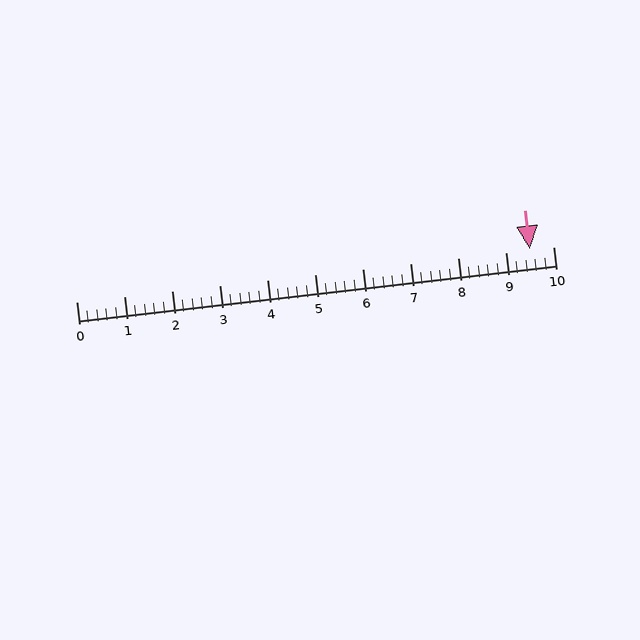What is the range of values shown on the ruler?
The ruler shows values from 0 to 10.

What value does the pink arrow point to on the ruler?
The pink arrow points to approximately 9.5.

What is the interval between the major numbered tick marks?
The major tick marks are spaced 1 units apart.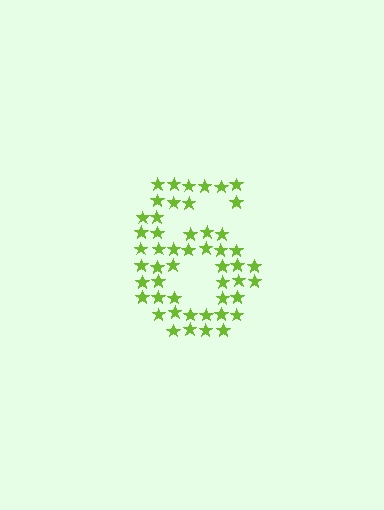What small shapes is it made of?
It is made of small stars.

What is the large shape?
The large shape is the digit 6.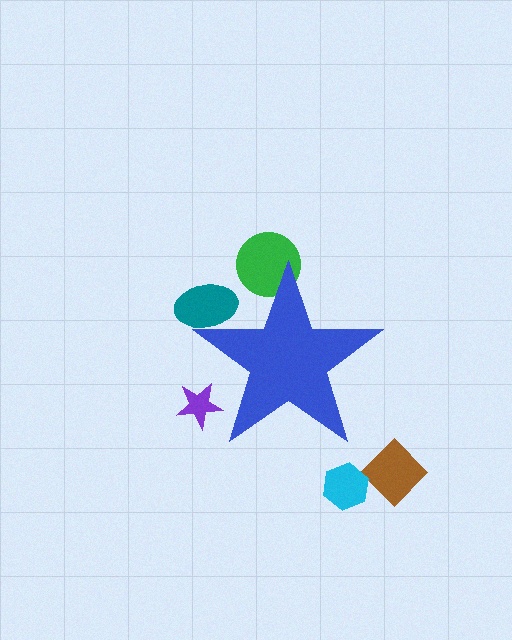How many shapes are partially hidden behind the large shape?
3 shapes are partially hidden.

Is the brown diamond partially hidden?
No, the brown diamond is fully visible.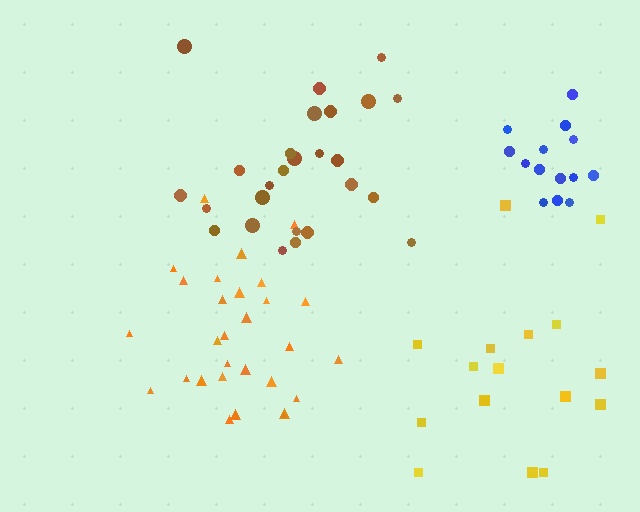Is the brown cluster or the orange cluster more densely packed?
Orange.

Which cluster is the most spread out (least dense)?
Yellow.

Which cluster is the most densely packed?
Blue.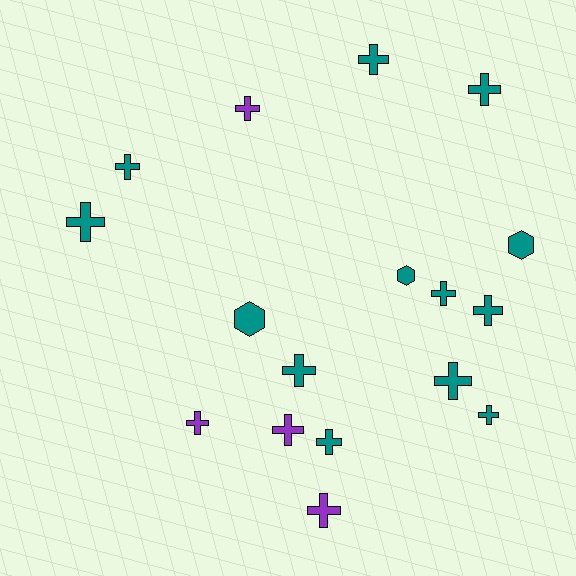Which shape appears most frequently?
Cross, with 14 objects.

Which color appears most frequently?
Teal, with 13 objects.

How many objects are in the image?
There are 17 objects.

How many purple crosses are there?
There are 4 purple crosses.